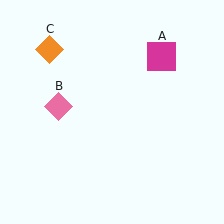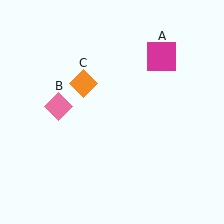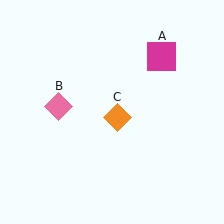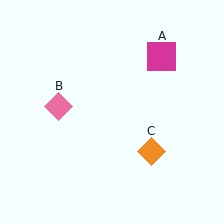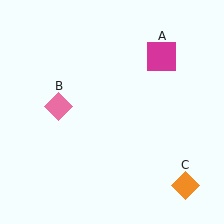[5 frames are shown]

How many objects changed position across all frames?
1 object changed position: orange diamond (object C).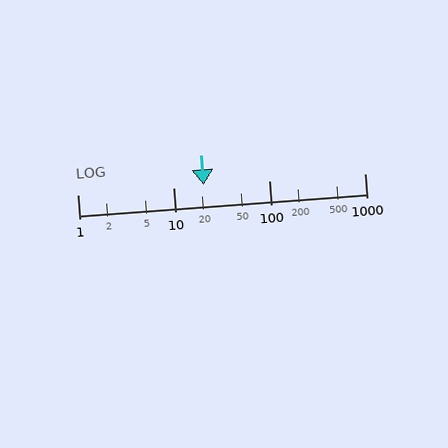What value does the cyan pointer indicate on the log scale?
The pointer indicates approximately 21.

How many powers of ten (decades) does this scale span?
The scale spans 3 decades, from 1 to 1000.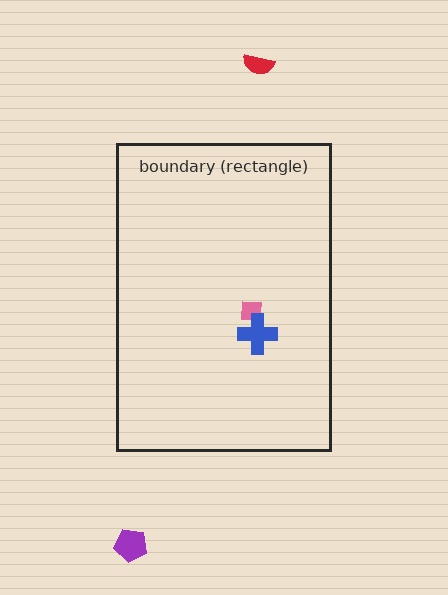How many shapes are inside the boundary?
2 inside, 2 outside.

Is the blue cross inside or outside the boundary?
Inside.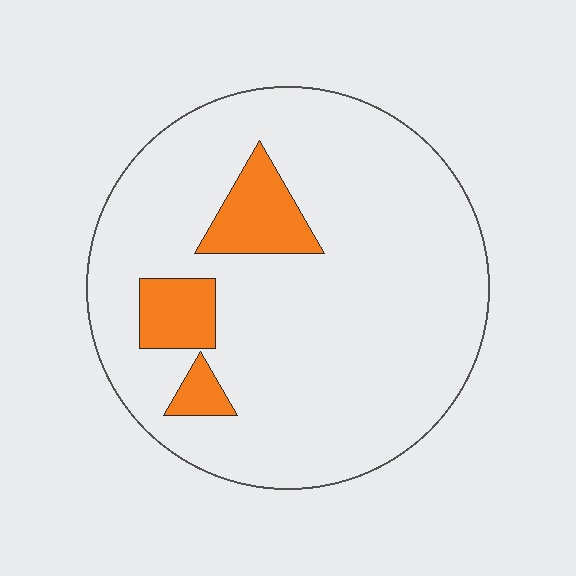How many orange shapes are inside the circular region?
3.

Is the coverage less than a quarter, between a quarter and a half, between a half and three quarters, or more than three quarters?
Less than a quarter.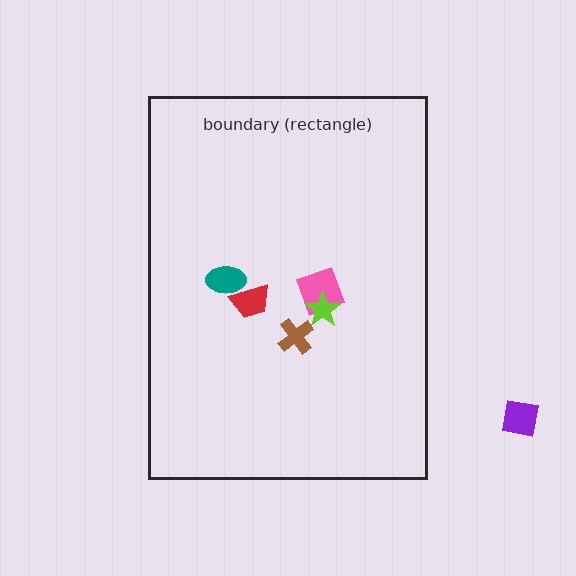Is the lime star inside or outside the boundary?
Inside.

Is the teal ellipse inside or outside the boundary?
Inside.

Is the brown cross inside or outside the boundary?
Inside.